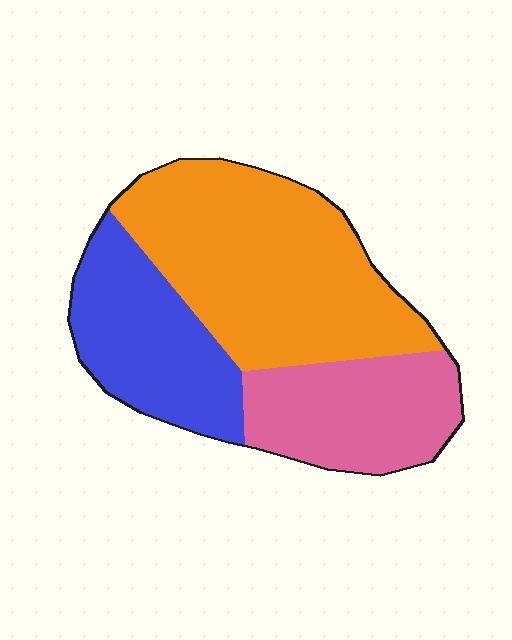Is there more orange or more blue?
Orange.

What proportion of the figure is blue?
Blue takes up about one quarter (1/4) of the figure.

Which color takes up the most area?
Orange, at roughly 50%.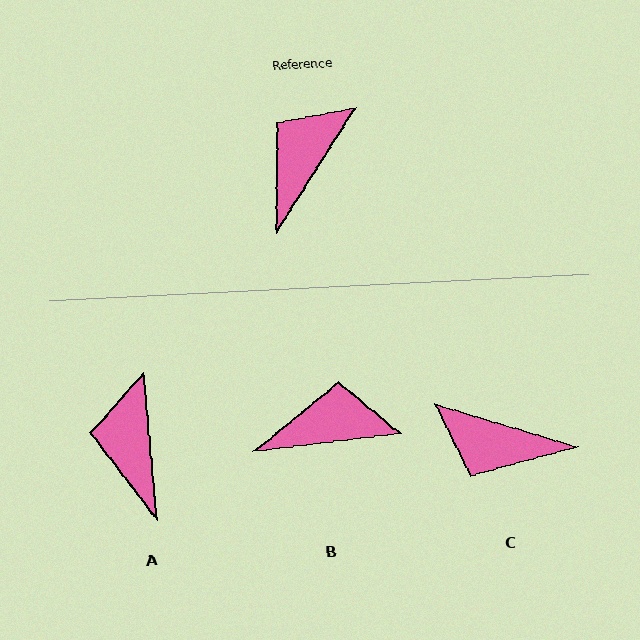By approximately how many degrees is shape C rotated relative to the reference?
Approximately 105 degrees counter-clockwise.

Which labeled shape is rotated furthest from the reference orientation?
C, about 105 degrees away.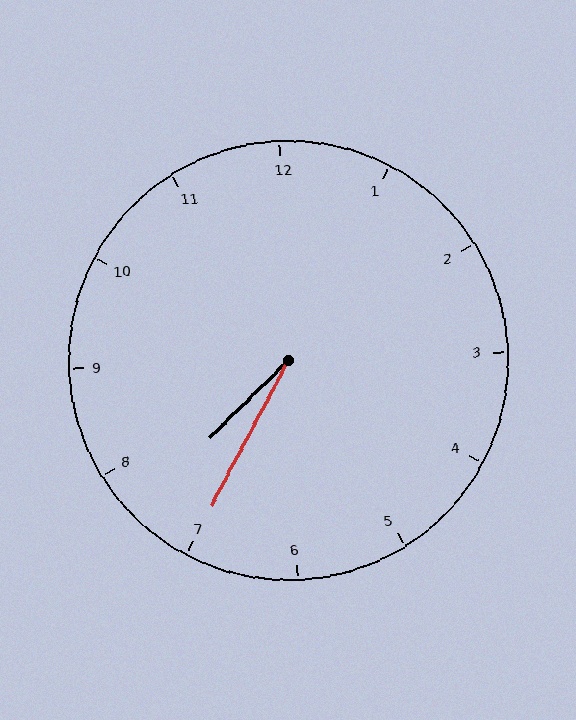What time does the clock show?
7:35.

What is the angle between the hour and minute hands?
Approximately 18 degrees.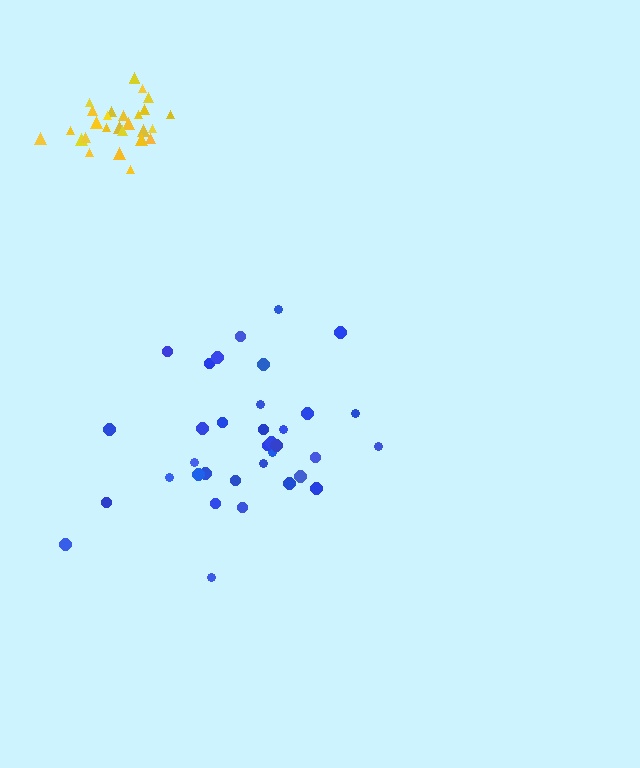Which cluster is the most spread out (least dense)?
Blue.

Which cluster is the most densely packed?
Yellow.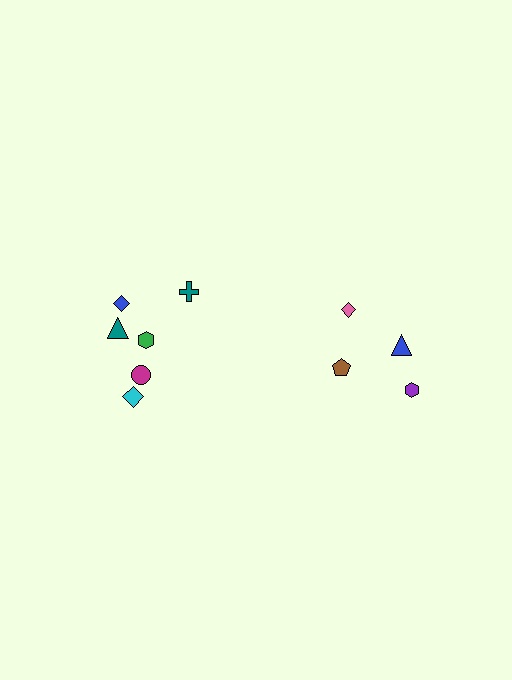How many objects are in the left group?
There are 6 objects.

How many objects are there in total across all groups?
There are 10 objects.